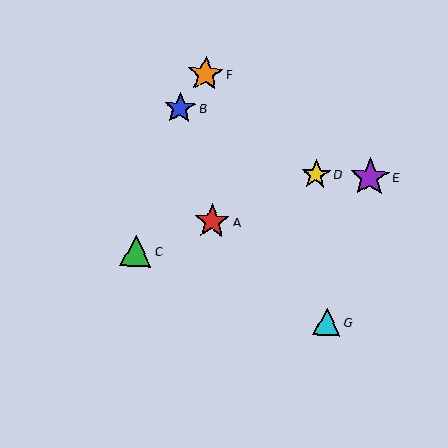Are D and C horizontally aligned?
No, D is at y≈175 and C is at y≈251.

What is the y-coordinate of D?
Object D is at y≈175.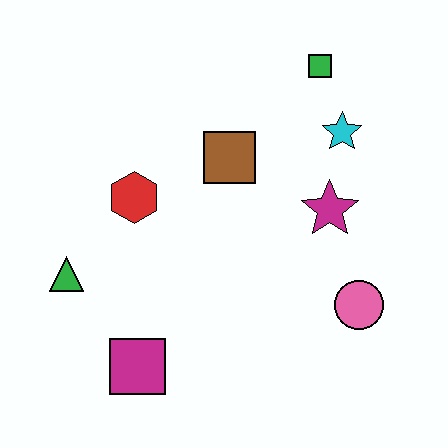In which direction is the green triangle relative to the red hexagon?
The green triangle is below the red hexagon.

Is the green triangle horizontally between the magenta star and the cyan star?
No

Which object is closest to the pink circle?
The magenta star is closest to the pink circle.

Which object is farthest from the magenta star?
The green triangle is farthest from the magenta star.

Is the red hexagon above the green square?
No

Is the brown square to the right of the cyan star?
No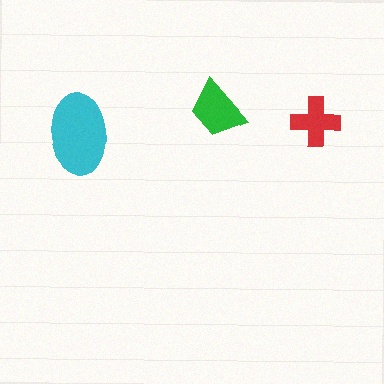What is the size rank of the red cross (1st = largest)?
3rd.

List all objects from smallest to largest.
The red cross, the green trapezoid, the cyan ellipse.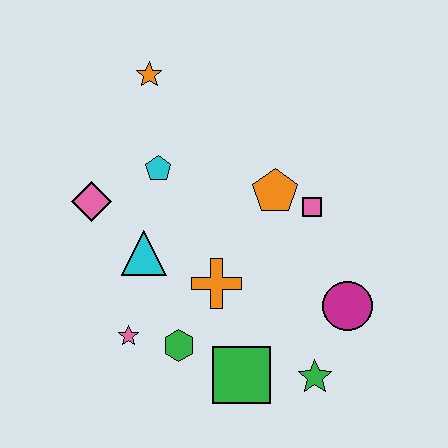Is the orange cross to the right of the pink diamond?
Yes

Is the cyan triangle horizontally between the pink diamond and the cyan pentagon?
Yes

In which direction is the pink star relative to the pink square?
The pink star is to the left of the pink square.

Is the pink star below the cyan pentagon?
Yes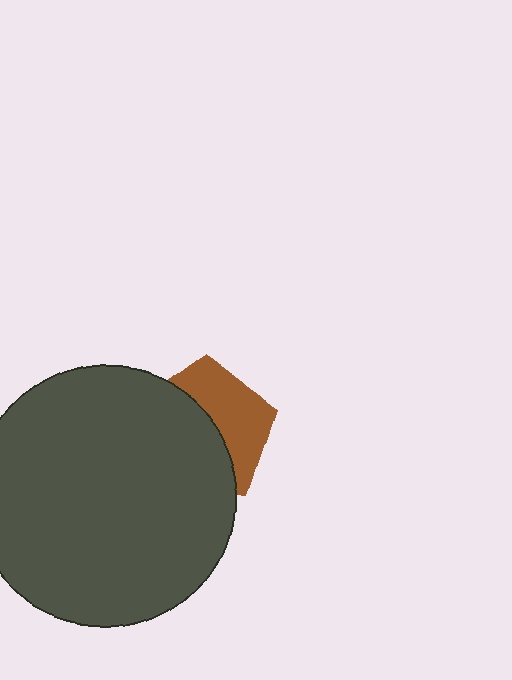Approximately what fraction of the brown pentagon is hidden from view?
Roughly 57% of the brown pentagon is hidden behind the dark gray circle.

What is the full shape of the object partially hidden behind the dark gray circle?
The partially hidden object is a brown pentagon.